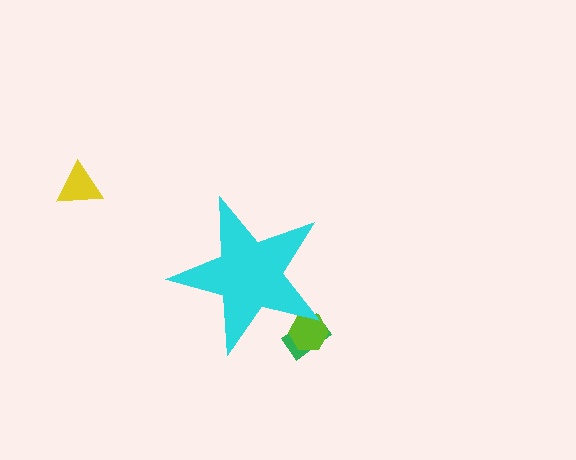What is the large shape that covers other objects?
A cyan star.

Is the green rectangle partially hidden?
Yes, the green rectangle is partially hidden behind the cyan star.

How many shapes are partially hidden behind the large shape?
2 shapes are partially hidden.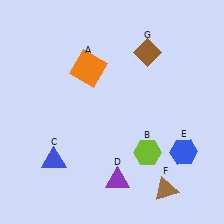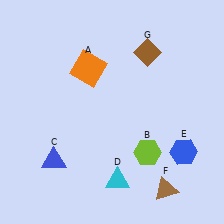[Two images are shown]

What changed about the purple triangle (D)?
In Image 1, D is purple. In Image 2, it changed to cyan.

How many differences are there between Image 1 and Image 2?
There is 1 difference between the two images.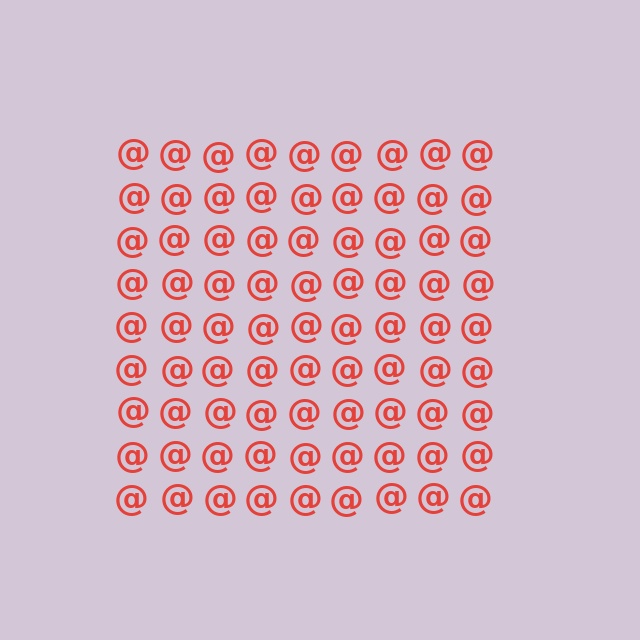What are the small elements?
The small elements are at signs.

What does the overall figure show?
The overall figure shows a square.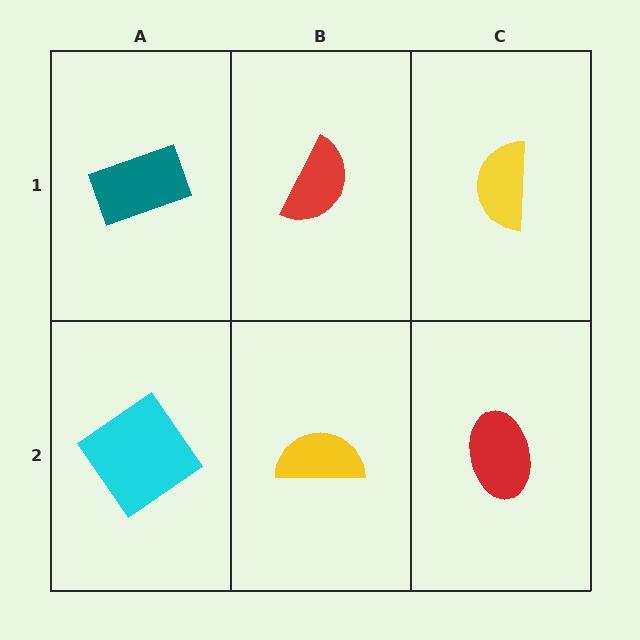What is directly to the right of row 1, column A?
A red semicircle.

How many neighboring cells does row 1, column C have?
2.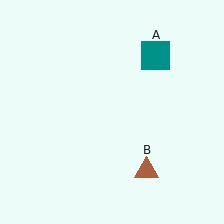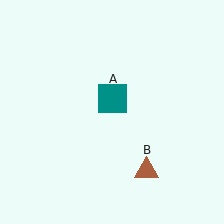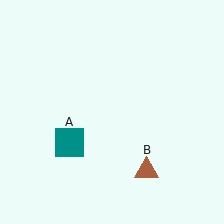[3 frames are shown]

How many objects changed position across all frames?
1 object changed position: teal square (object A).